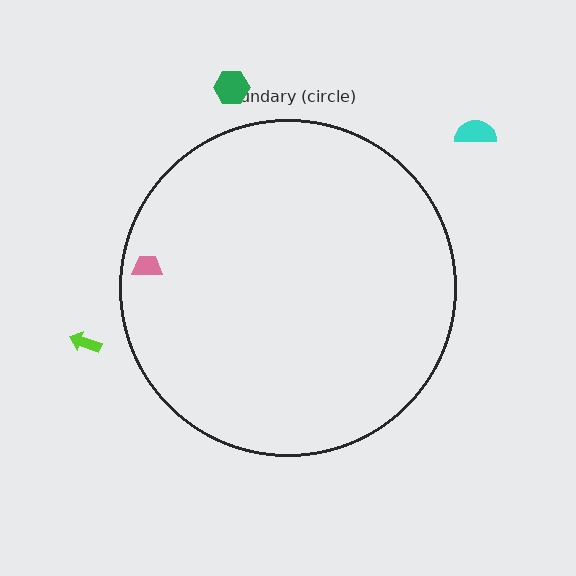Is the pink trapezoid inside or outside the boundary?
Inside.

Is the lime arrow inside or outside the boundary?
Outside.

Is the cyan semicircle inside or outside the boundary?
Outside.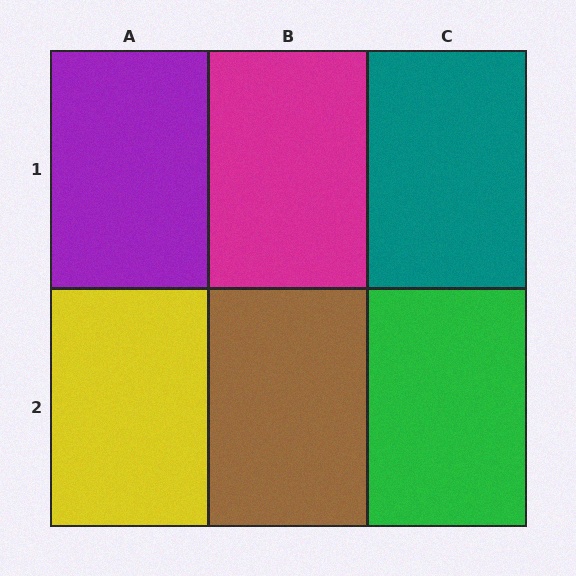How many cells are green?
1 cell is green.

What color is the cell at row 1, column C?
Teal.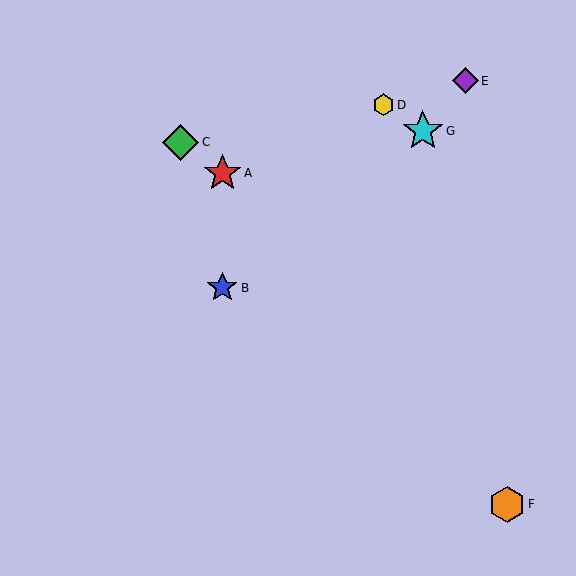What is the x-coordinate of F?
Object F is at x≈507.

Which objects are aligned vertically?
Objects A, B are aligned vertically.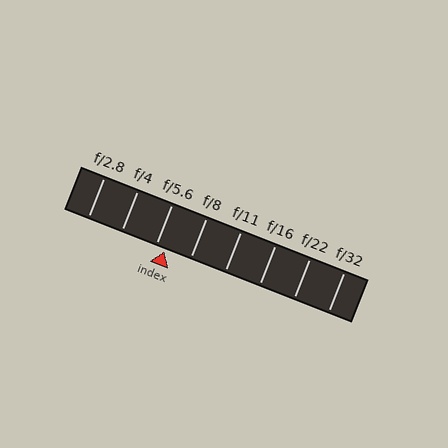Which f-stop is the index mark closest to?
The index mark is closest to f/5.6.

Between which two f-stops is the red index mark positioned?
The index mark is between f/5.6 and f/8.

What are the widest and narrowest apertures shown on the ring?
The widest aperture shown is f/2.8 and the narrowest is f/32.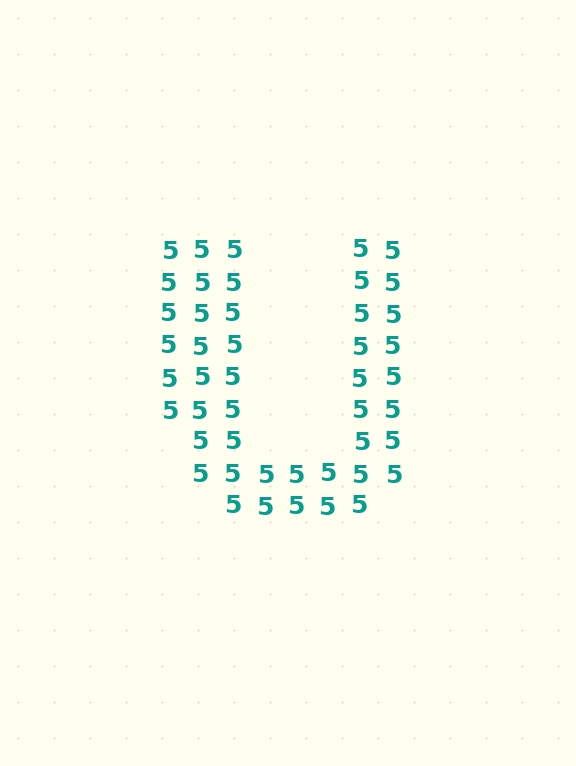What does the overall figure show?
The overall figure shows the letter U.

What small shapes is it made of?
It is made of small digit 5's.